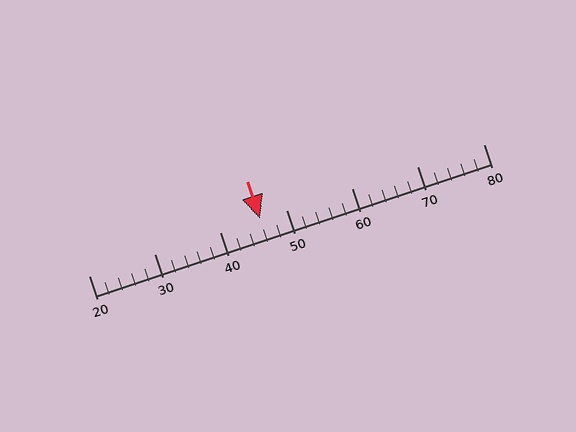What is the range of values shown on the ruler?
The ruler shows values from 20 to 80.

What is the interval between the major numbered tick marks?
The major tick marks are spaced 10 units apart.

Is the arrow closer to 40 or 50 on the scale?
The arrow is closer to 50.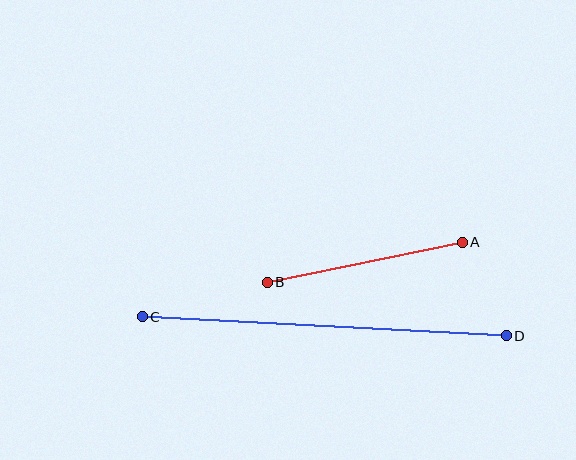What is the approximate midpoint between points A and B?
The midpoint is at approximately (365, 262) pixels.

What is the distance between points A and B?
The distance is approximately 199 pixels.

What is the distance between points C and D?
The distance is approximately 365 pixels.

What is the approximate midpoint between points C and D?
The midpoint is at approximately (324, 326) pixels.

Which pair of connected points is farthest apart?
Points C and D are farthest apart.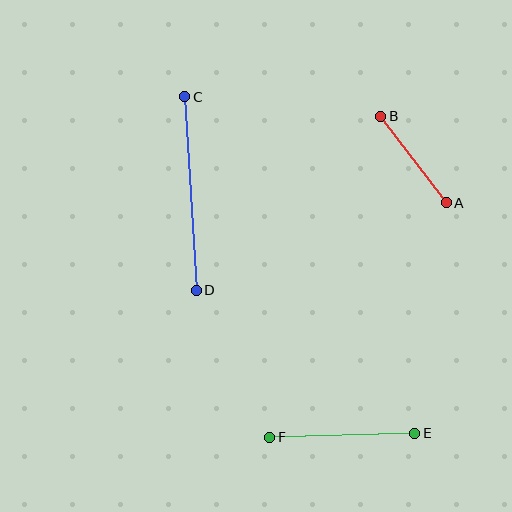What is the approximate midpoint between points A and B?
The midpoint is at approximately (414, 160) pixels.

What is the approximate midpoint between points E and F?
The midpoint is at approximately (342, 435) pixels.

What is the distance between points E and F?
The distance is approximately 145 pixels.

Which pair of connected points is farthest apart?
Points C and D are farthest apart.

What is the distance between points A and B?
The distance is approximately 109 pixels.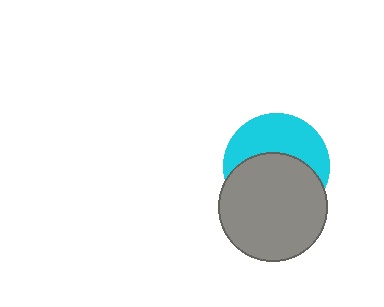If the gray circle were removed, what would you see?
You would see the complete cyan circle.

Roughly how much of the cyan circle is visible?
About half of it is visible (roughly 45%).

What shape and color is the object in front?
The object in front is a gray circle.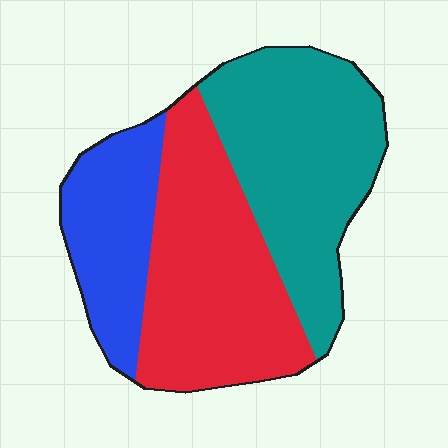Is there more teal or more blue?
Teal.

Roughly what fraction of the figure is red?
Red takes up about two fifths (2/5) of the figure.